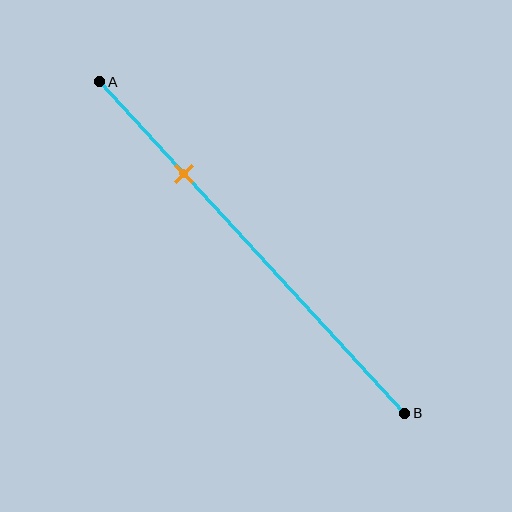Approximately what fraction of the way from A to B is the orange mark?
The orange mark is approximately 30% of the way from A to B.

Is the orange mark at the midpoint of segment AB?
No, the mark is at about 30% from A, not at the 50% midpoint.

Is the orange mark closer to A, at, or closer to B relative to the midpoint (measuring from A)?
The orange mark is closer to point A than the midpoint of segment AB.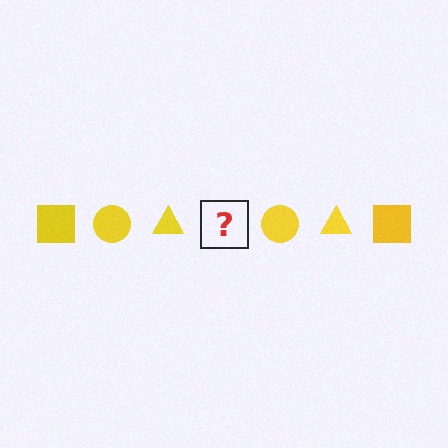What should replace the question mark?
The question mark should be replaced with a yellow square.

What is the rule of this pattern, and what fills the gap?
The rule is that the pattern cycles through square, circle, triangle shapes in yellow. The gap should be filled with a yellow square.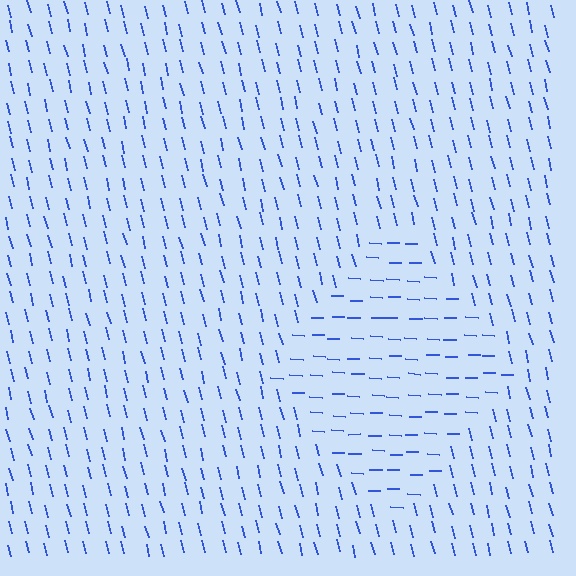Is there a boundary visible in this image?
Yes, there is a texture boundary formed by a change in line orientation.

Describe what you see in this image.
The image is filled with small blue line segments. A diamond region in the image has lines oriented differently from the surrounding lines, creating a visible texture boundary.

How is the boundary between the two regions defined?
The boundary is defined purely by a change in line orientation (approximately 73 degrees difference). All lines are the same color and thickness.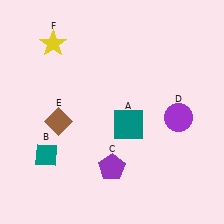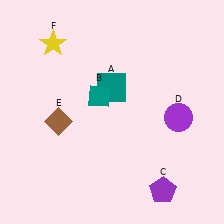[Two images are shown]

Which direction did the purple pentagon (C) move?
The purple pentagon (C) moved right.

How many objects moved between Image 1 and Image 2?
3 objects moved between the two images.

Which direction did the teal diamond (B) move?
The teal diamond (B) moved up.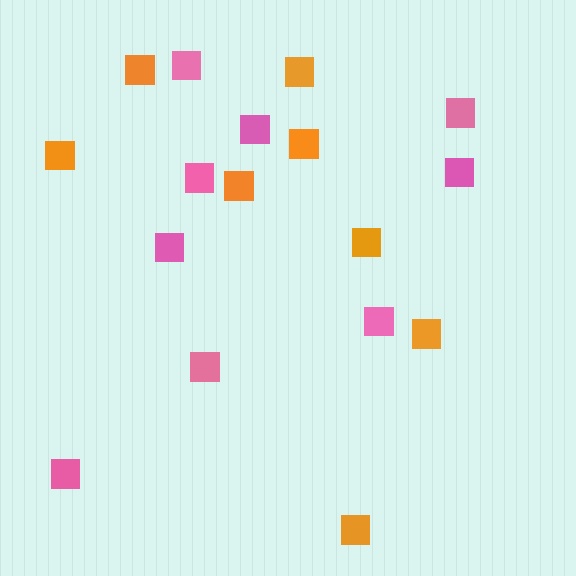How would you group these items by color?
There are 2 groups: one group of orange squares (8) and one group of pink squares (9).